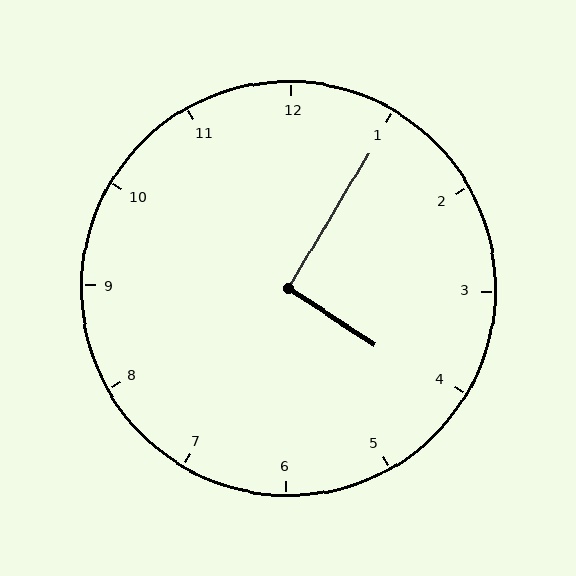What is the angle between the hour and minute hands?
Approximately 92 degrees.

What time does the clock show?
4:05.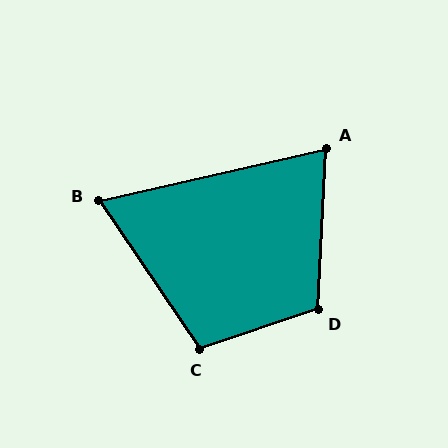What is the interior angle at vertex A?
Approximately 74 degrees (acute).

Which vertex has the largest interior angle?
D, at approximately 112 degrees.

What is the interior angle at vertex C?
Approximately 106 degrees (obtuse).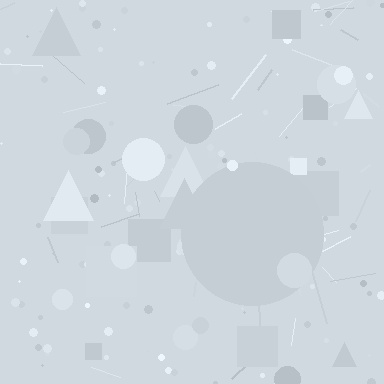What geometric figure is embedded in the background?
A circle is embedded in the background.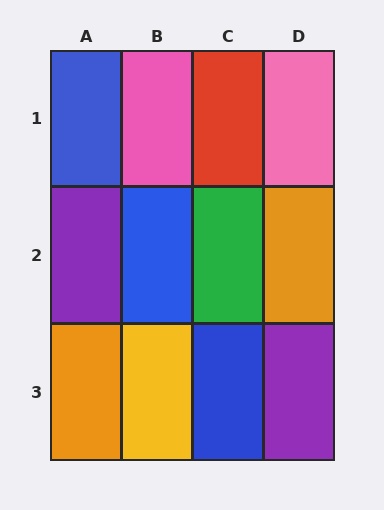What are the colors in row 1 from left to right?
Blue, pink, red, pink.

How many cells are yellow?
1 cell is yellow.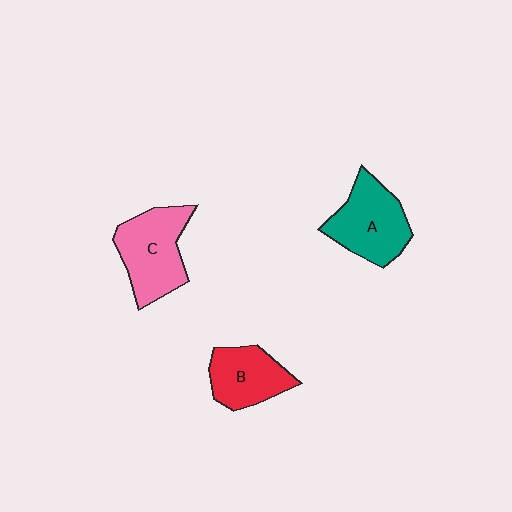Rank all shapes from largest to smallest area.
From largest to smallest: C (pink), A (teal), B (red).